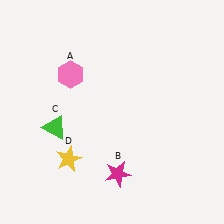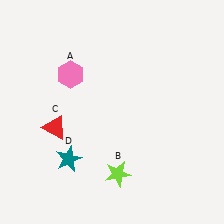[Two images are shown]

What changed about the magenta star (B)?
In Image 1, B is magenta. In Image 2, it changed to lime.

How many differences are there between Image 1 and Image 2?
There are 3 differences between the two images.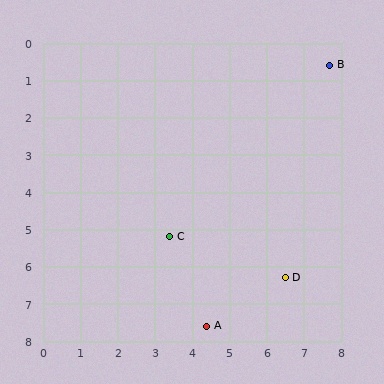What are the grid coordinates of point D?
Point D is at approximately (6.5, 6.3).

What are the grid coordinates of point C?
Point C is at approximately (3.4, 5.2).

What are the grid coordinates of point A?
Point A is at approximately (4.4, 7.6).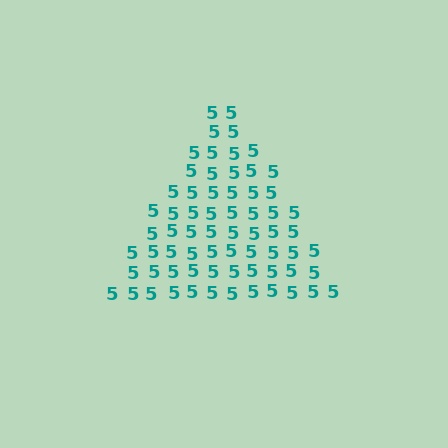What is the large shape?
The large shape is a triangle.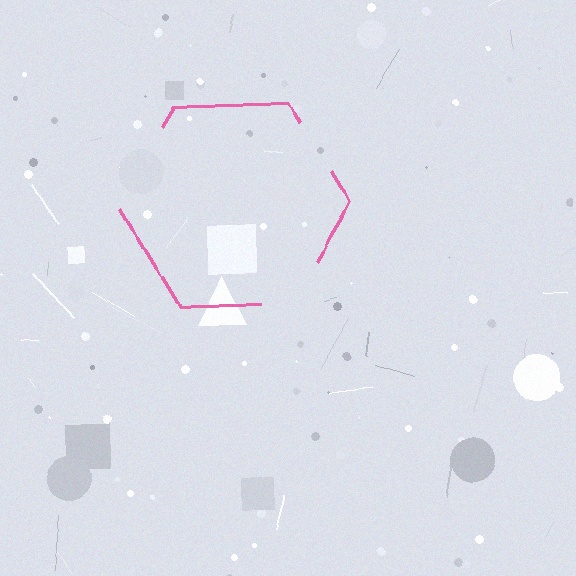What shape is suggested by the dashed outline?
The dashed outline suggests a hexagon.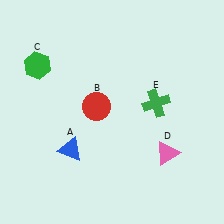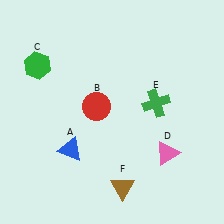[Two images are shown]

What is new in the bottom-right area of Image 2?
A brown triangle (F) was added in the bottom-right area of Image 2.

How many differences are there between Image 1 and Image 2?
There is 1 difference between the two images.